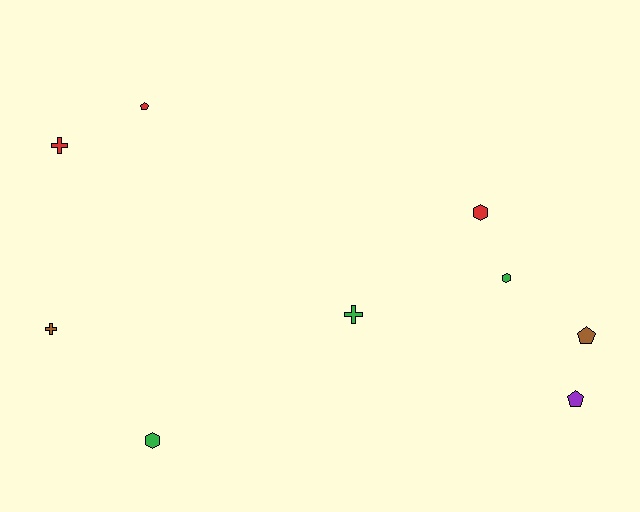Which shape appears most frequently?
Cross, with 3 objects.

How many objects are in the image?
There are 9 objects.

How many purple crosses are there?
There are no purple crosses.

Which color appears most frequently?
Red, with 3 objects.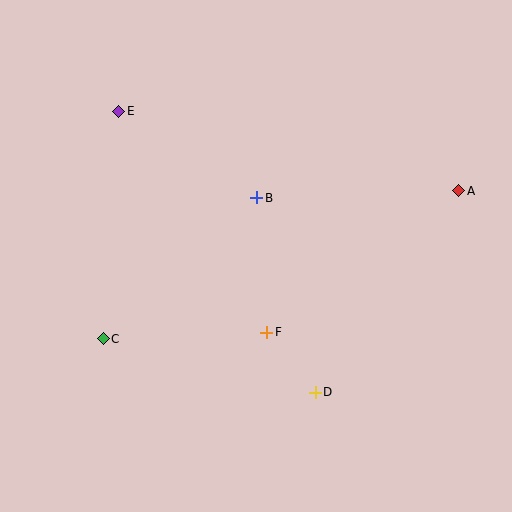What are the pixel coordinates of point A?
Point A is at (459, 191).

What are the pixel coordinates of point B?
Point B is at (257, 198).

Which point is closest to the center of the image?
Point B at (257, 198) is closest to the center.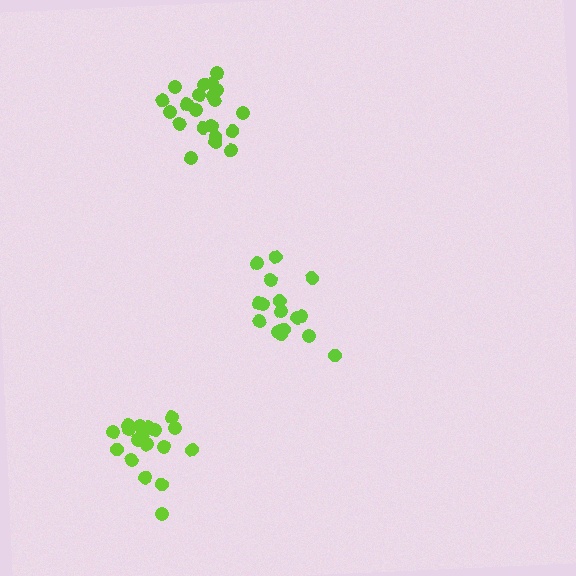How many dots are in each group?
Group 1: 16 dots, Group 2: 21 dots, Group 3: 18 dots (55 total).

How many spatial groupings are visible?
There are 3 spatial groupings.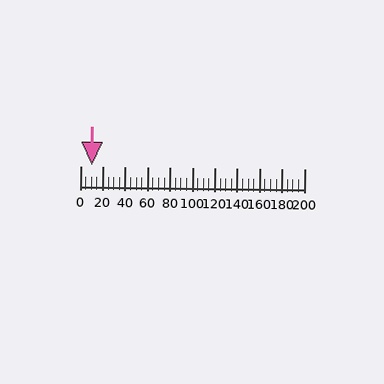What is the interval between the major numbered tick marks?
The major tick marks are spaced 20 units apart.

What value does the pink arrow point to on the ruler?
The pink arrow points to approximately 10.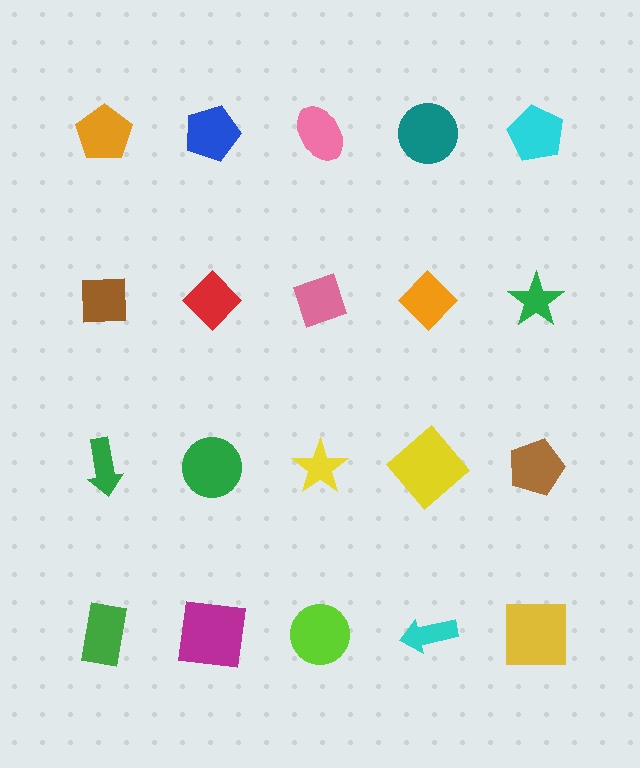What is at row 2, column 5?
A green star.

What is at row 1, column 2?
A blue pentagon.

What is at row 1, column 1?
An orange pentagon.